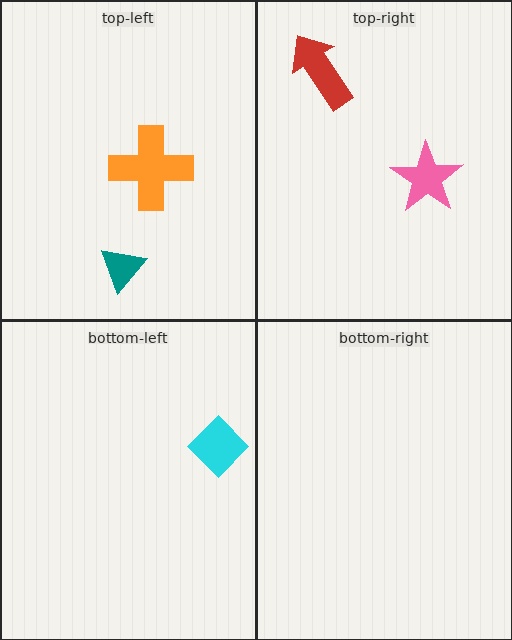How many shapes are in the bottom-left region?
1.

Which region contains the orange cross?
The top-left region.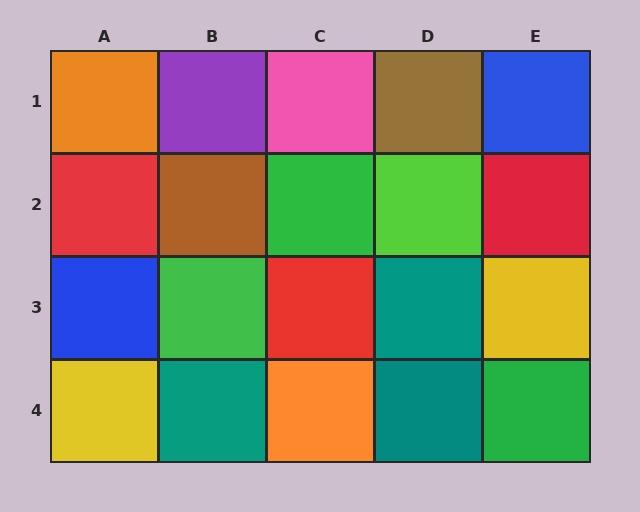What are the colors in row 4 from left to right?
Yellow, teal, orange, teal, green.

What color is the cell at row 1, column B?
Purple.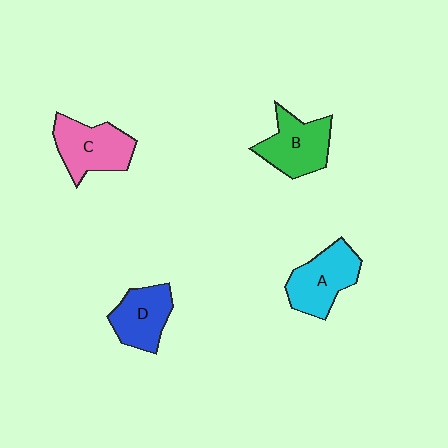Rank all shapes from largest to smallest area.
From largest to smallest: C (pink), A (cyan), B (green), D (blue).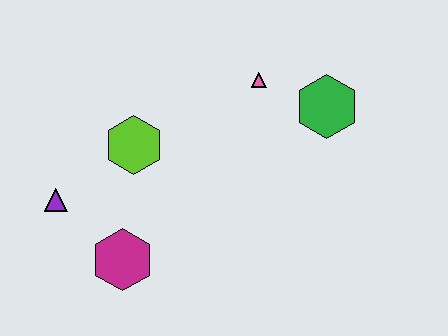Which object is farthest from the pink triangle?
The purple triangle is farthest from the pink triangle.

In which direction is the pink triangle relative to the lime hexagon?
The pink triangle is to the right of the lime hexagon.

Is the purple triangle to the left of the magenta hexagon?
Yes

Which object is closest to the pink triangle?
The green hexagon is closest to the pink triangle.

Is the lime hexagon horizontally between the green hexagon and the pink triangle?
No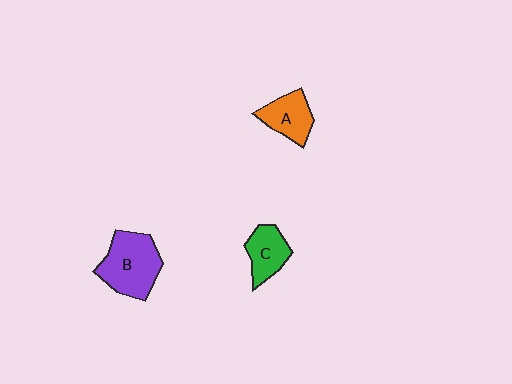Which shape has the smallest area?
Shape C (green).